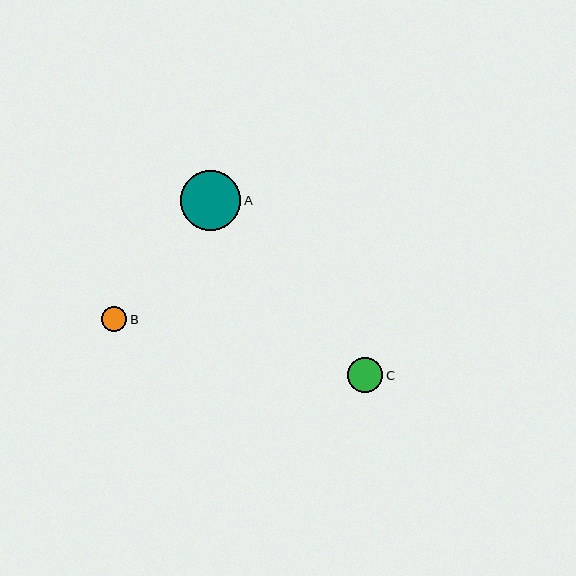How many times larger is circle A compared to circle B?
Circle A is approximately 2.3 times the size of circle B.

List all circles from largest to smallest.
From largest to smallest: A, C, B.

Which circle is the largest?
Circle A is the largest with a size of approximately 60 pixels.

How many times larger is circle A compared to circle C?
Circle A is approximately 1.7 times the size of circle C.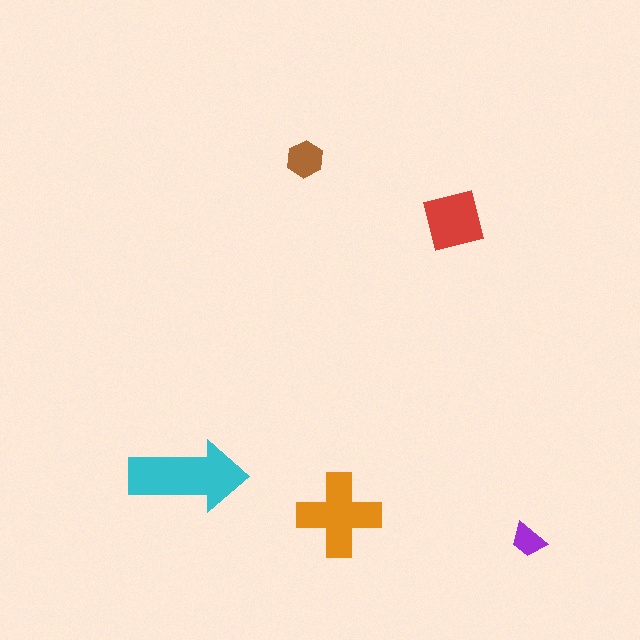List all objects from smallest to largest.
The purple trapezoid, the brown hexagon, the red square, the orange cross, the cyan arrow.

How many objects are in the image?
There are 5 objects in the image.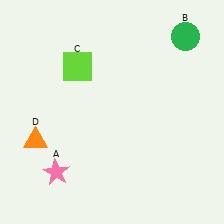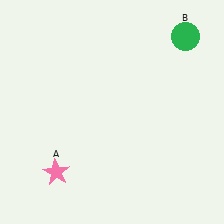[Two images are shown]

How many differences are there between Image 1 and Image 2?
There are 2 differences between the two images.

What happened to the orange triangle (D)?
The orange triangle (D) was removed in Image 2. It was in the bottom-left area of Image 1.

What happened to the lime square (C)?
The lime square (C) was removed in Image 2. It was in the top-left area of Image 1.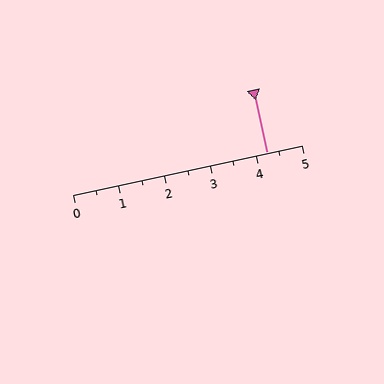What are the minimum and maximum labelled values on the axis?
The axis runs from 0 to 5.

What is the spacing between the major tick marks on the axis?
The major ticks are spaced 1 apart.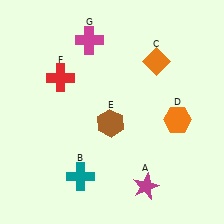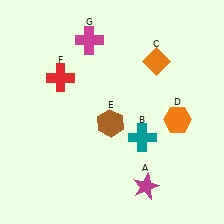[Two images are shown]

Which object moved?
The teal cross (B) moved right.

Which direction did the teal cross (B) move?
The teal cross (B) moved right.